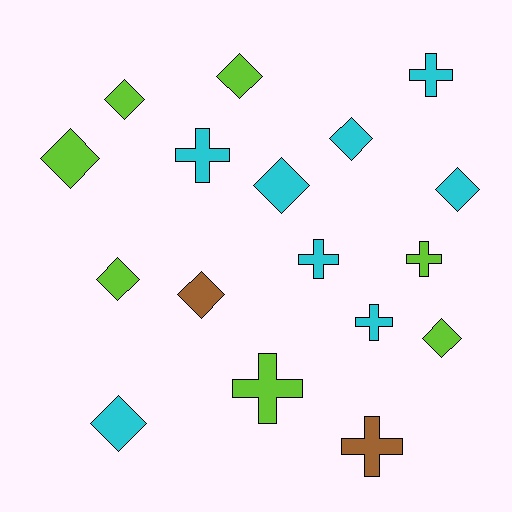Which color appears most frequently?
Cyan, with 8 objects.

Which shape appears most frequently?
Diamond, with 10 objects.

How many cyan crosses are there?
There are 4 cyan crosses.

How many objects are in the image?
There are 17 objects.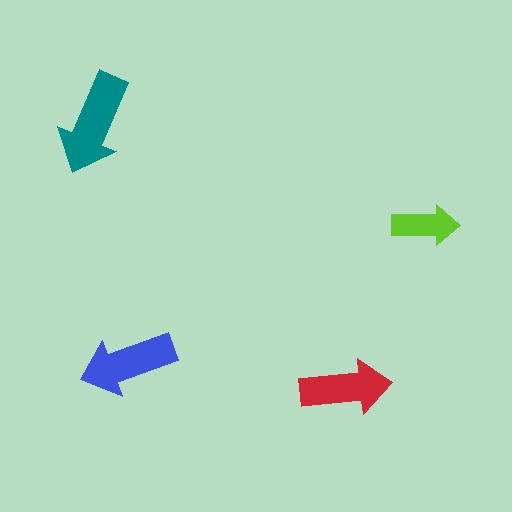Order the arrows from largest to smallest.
the teal one, the blue one, the red one, the lime one.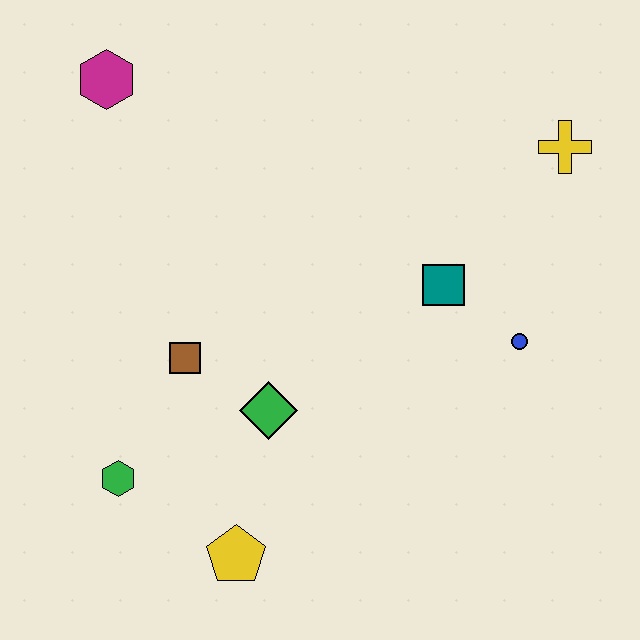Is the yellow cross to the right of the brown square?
Yes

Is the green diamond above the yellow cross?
No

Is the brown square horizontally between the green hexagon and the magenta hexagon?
No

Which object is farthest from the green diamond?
The yellow cross is farthest from the green diamond.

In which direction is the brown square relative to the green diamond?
The brown square is to the left of the green diamond.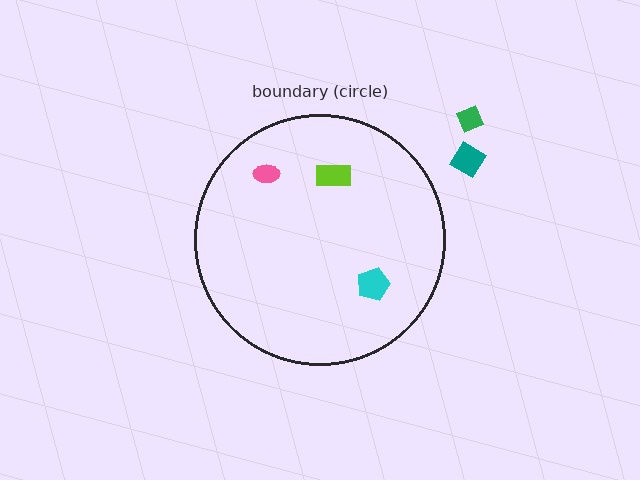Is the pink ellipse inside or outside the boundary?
Inside.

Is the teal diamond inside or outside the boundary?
Outside.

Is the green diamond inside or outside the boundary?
Outside.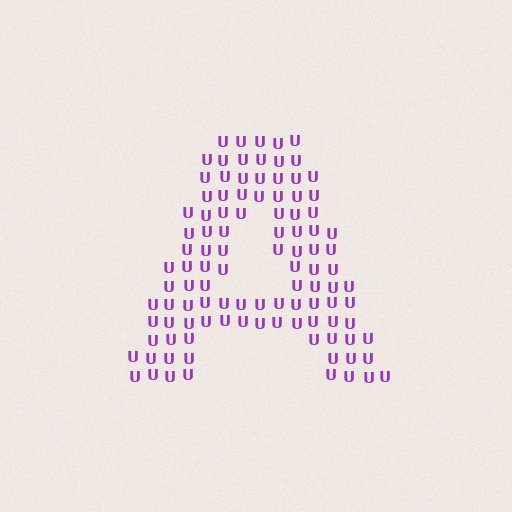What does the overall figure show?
The overall figure shows the letter A.